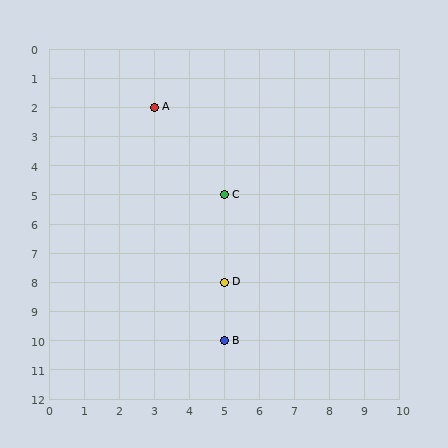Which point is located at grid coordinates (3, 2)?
Point A is at (3, 2).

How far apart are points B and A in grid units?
Points B and A are 2 columns and 8 rows apart (about 8.2 grid units diagonally).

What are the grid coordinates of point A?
Point A is at grid coordinates (3, 2).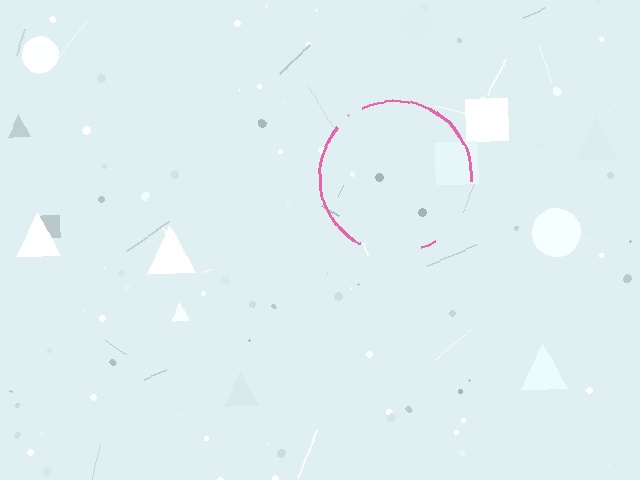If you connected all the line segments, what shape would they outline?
They would outline a circle.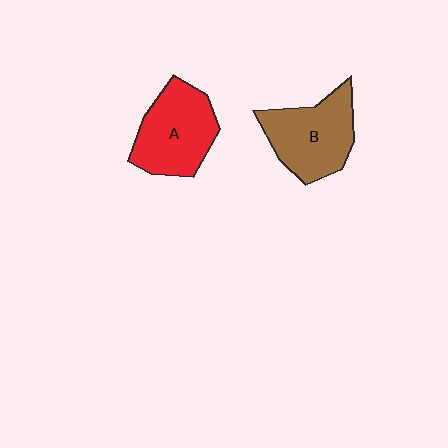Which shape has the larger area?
Shape B (brown).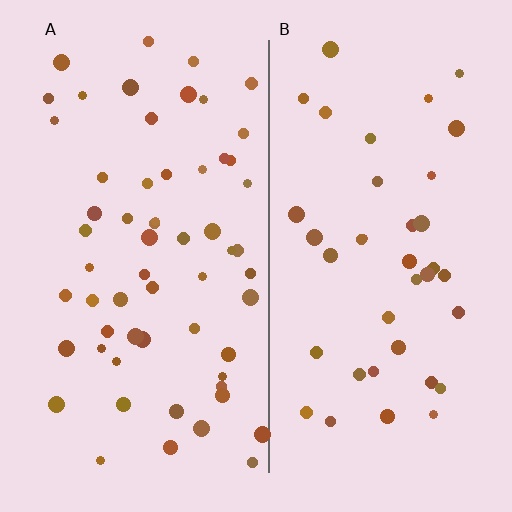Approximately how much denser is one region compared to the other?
Approximately 1.5× — region A over region B.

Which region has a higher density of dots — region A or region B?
A (the left).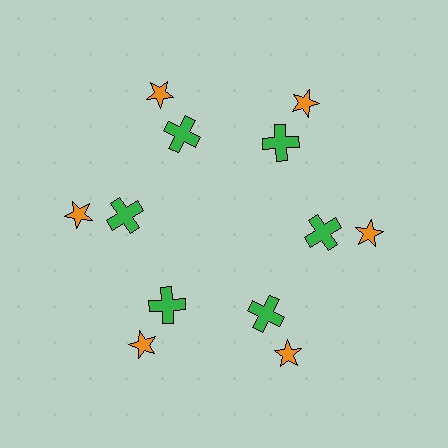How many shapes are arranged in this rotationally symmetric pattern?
There are 12 shapes, arranged in 6 groups of 2.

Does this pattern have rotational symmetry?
Yes, this pattern has 6-fold rotational symmetry. It looks the same after rotating 60 degrees around the center.